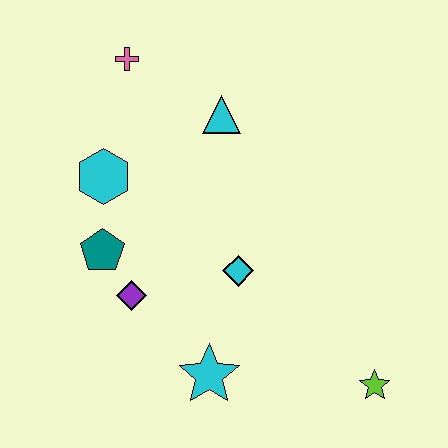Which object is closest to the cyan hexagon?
The teal pentagon is closest to the cyan hexagon.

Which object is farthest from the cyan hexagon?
The lime star is farthest from the cyan hexagon.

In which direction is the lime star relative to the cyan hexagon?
The lime star is to the right of the cyan hexagon.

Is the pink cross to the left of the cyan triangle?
Yes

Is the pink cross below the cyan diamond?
No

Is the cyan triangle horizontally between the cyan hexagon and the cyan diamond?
Yes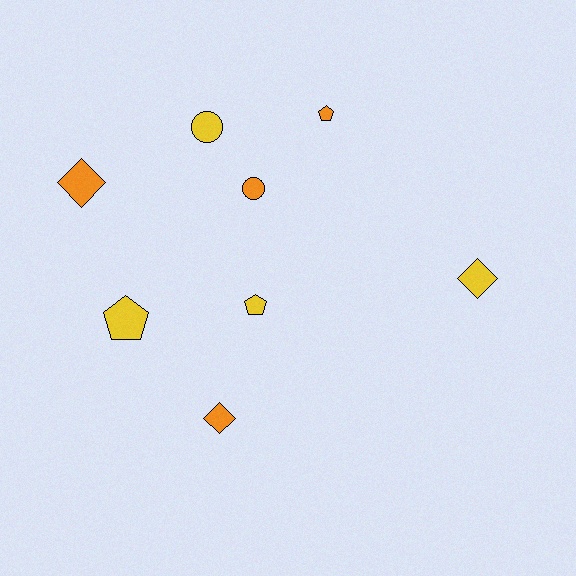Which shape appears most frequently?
Diamond, with 3 objects.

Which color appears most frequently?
Orange, with 4 objects.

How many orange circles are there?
There is 1 orange circle.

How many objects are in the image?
There are 8 objects.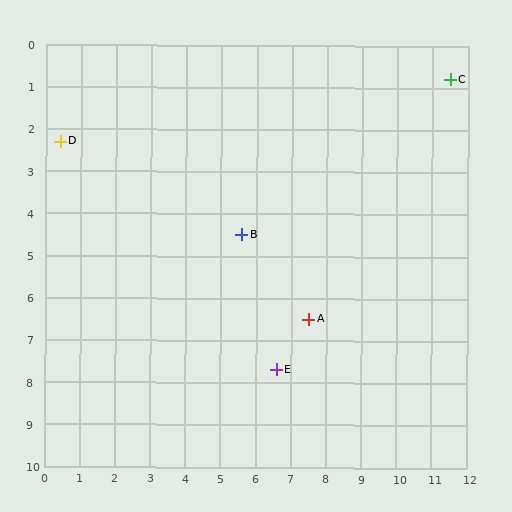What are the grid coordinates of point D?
Point D is at approximately (0.4, 2.3).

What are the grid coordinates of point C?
Point C is at approximately (11.5, 0.8).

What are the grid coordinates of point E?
Point E is at approximately (6.6, 7.7).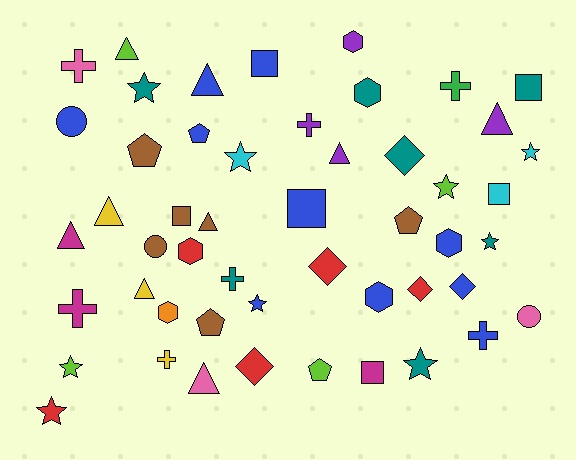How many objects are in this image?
There are 50 objects.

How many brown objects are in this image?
There are 6 brown objects.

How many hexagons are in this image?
There are 6 hexagons.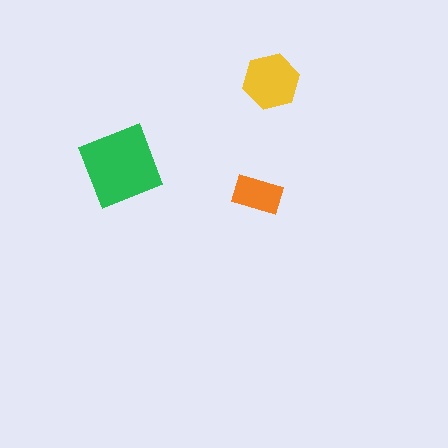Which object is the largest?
The green diamond.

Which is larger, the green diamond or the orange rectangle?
The green diamond.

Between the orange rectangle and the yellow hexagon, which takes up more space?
The yellow hexagon.